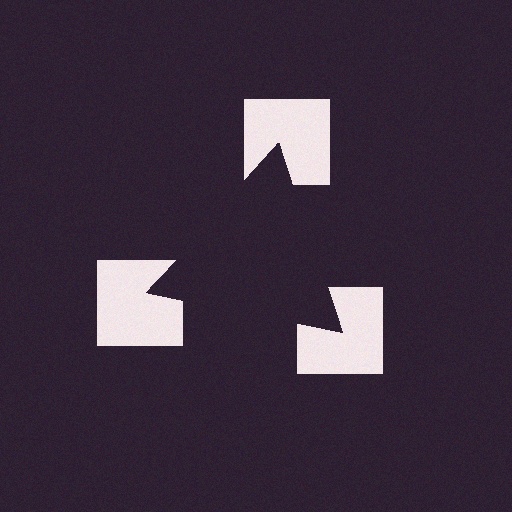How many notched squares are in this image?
There are 3 — one at each vertex of the illusory triangle.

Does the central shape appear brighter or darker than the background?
It typically appears slightly darker than the background, even though no actual brightness change is drawn.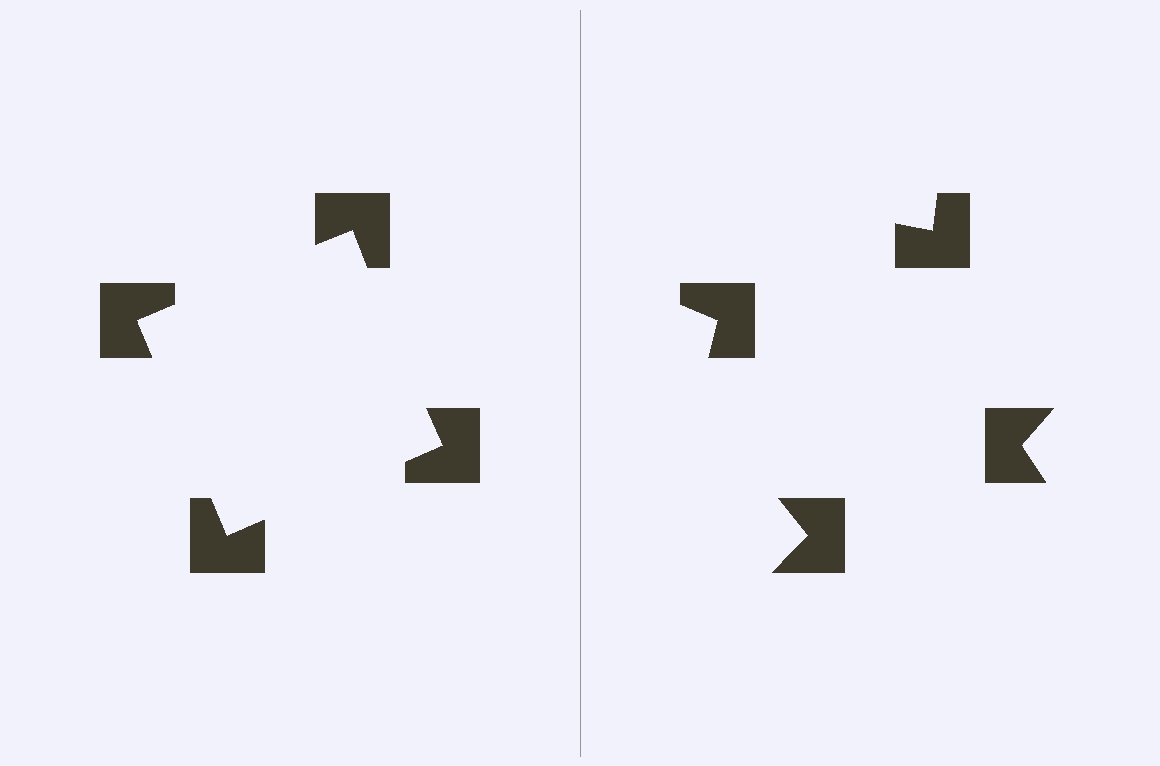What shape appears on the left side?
An illusory square.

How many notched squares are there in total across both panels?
8 — 4 on each side.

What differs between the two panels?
The notched squares are positioned identically on both sides; only the wedge orientations differ. On the left they align to a square; on the right they are misaligned.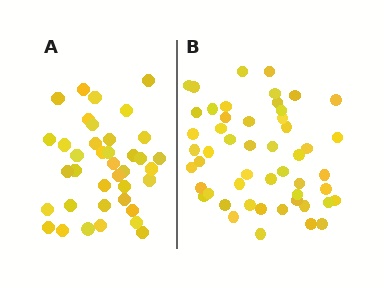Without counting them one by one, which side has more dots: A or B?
Region B (the right region) has more dots.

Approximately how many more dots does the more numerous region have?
Region B has approximately 15 more dots than region A.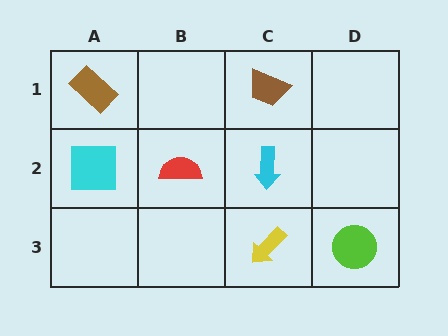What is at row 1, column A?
A brown rectangle.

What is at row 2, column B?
A red semicircle.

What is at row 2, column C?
A cyan arrow.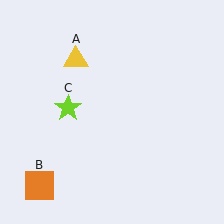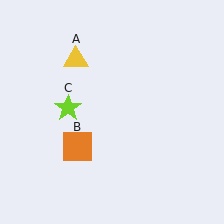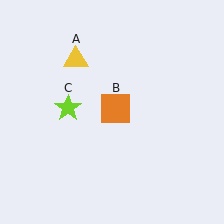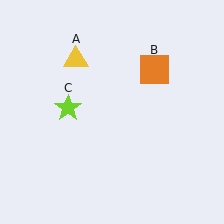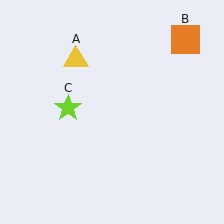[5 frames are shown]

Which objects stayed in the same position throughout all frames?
Yellow triangle (object A) and lime star (object C) remained stationary.